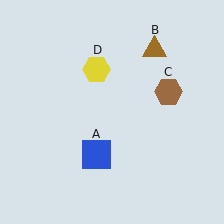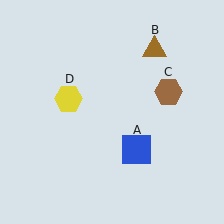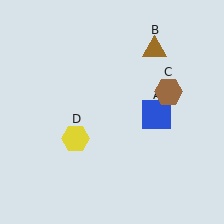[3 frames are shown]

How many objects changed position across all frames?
2 objects changed position: blue square (object A), yellow hexagon (object D).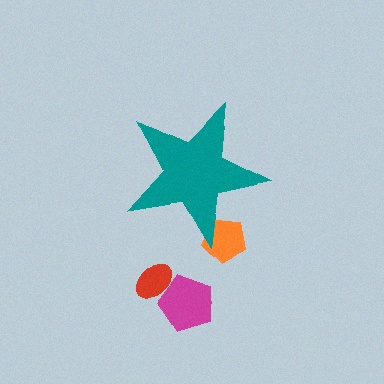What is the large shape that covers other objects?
A teal star.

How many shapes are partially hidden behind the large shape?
1 shape is partially hidden.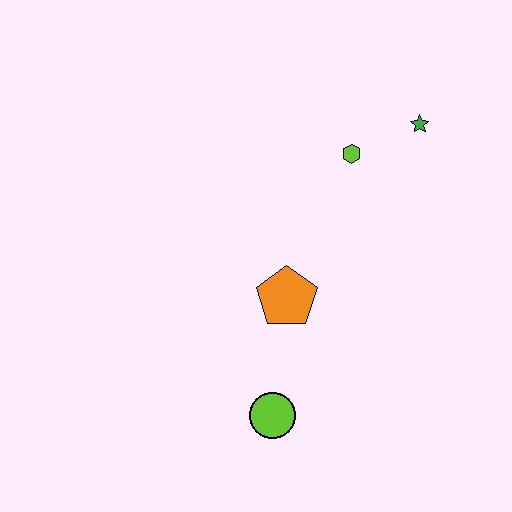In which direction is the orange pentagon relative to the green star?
The orange pentagon is below the green star.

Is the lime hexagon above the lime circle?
Yes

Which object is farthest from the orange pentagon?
The green star is farthest from the orange pentagon.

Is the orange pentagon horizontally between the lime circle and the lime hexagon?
Yes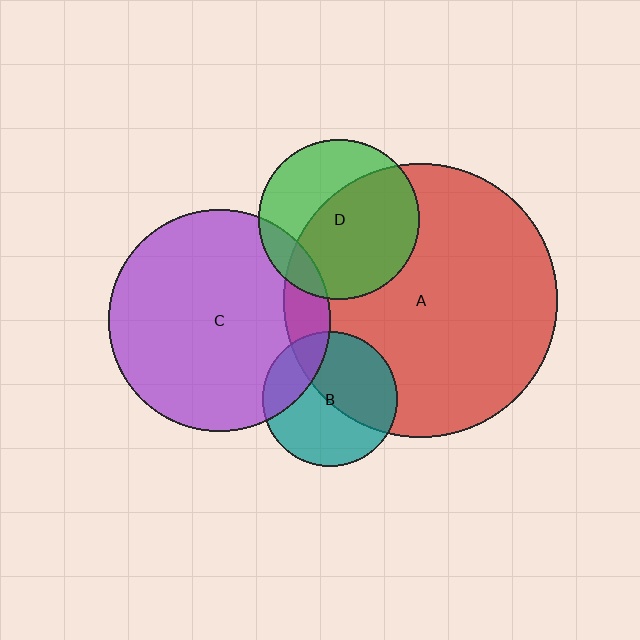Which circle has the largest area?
Circle A (red).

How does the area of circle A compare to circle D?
Approximately 2.9 times.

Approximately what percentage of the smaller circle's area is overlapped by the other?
Approximately 45%.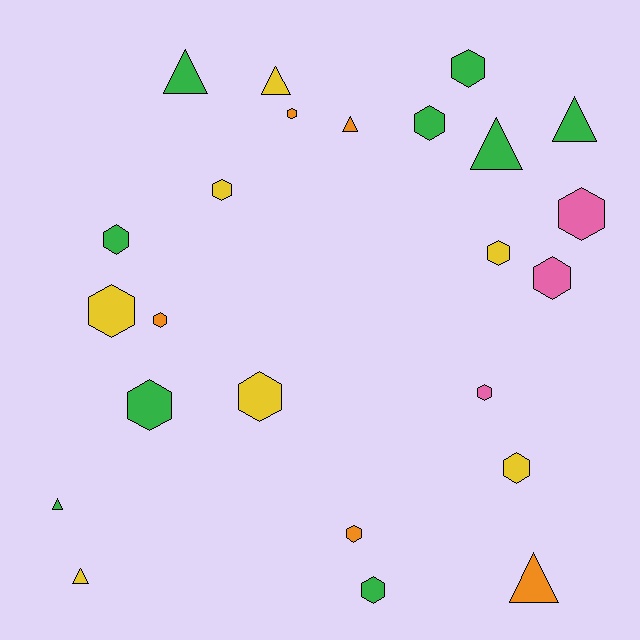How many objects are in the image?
There are 24 objects.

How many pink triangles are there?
There are no pink triangles.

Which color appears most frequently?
Green, with 9 objects.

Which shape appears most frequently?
Hexagon, with 16 objects.